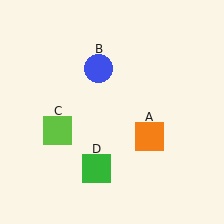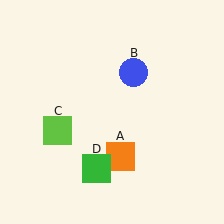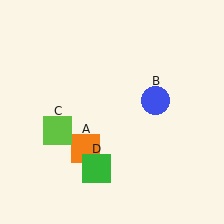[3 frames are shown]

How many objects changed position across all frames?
2 objects changed position: orange square (object A), blue circle (object B).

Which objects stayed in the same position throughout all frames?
Lime square (object C) and green square (object D) remained stationary.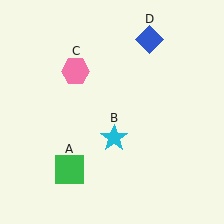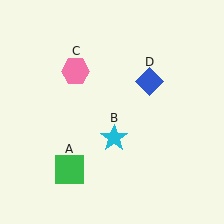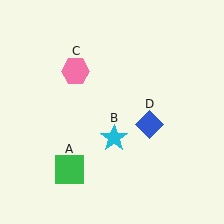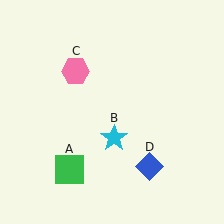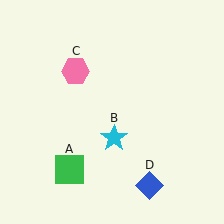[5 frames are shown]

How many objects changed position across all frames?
1 object changed position: blue diamond (object D).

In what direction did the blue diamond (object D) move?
The blue diamond (object D) moved down.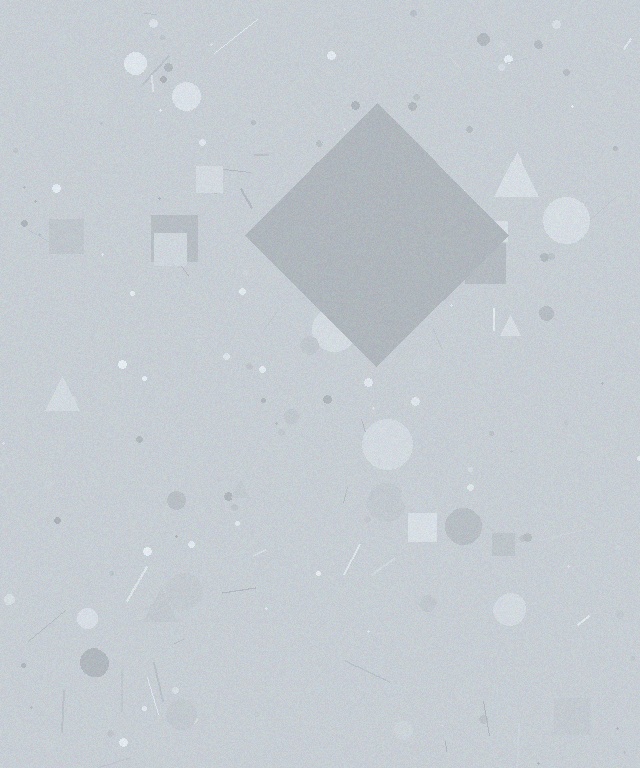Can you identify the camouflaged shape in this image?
The camouflaged shape is a diamond.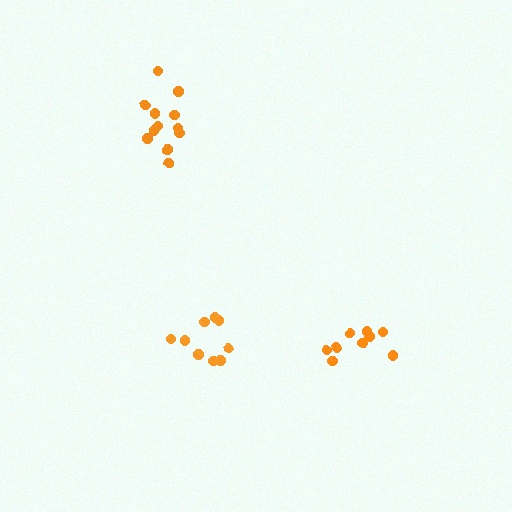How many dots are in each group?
Group 1: 9 dots, Group 2: 9 dots, Group 3: 12 dots (30 total).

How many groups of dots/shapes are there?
There are 3 groups.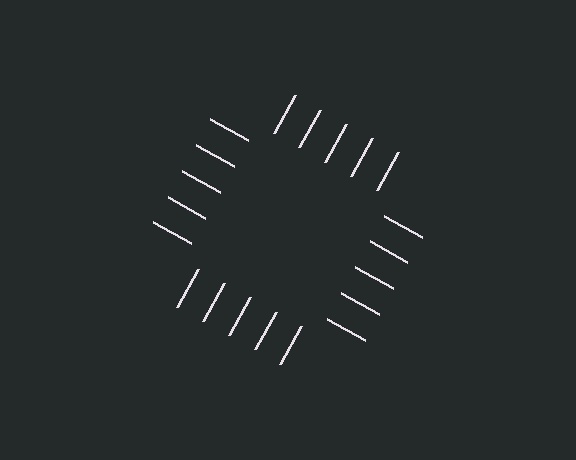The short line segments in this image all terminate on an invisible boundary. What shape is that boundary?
An illusory square — the line segments terminate on its edges but no continuous stroke is drawn.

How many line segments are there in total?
20 — 5 along each of the 4 edges.